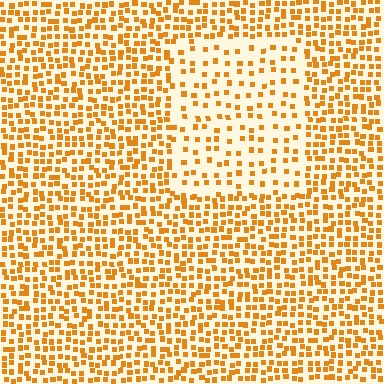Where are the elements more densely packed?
The elements are more densely packed outside the rectangle boundary.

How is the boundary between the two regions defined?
The boundary is defined by a change in element density (approximately 2.0x ratio). All elements are the same color, size, and shape.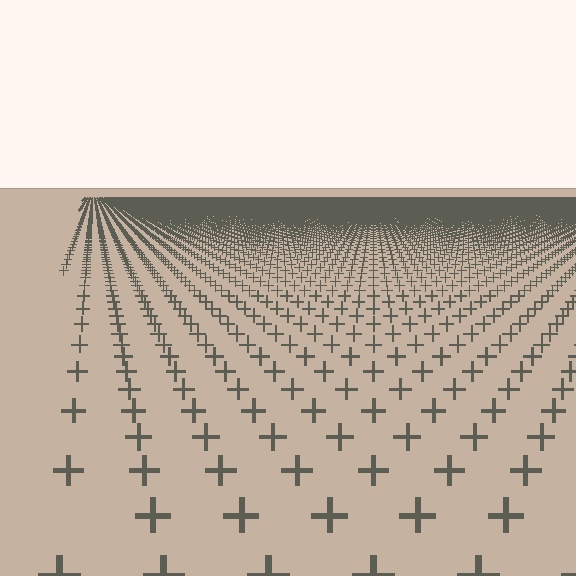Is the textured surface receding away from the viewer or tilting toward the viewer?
The surface is receding away from the viewer. Texture elements get smaller and denser toward the top.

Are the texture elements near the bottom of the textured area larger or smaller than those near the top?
Larger. Near the bottom, elements are closer to the viewer and appear at a bigger on-screen size.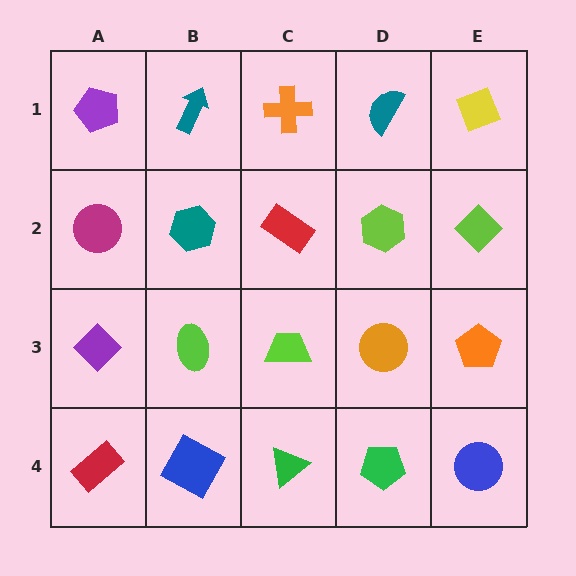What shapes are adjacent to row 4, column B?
A lime ellipse (row 3, column B), a red rectangle (row 4, column A), a green triangle (row 4, column C).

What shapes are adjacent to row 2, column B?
A teal arrow (row 1, column B), a lime ellipse (row 3, column B), a magenta circle (row 2, column A), a red rectangle (row 2, column C).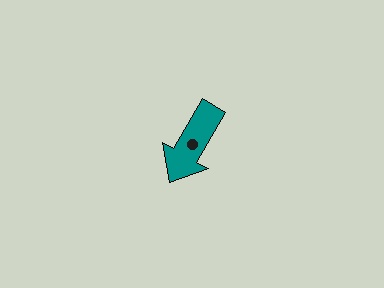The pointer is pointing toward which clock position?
Roughly 7 o'clock.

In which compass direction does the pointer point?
Southwest.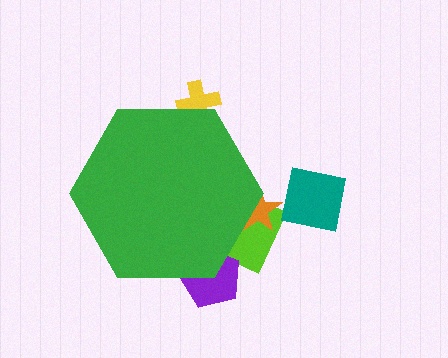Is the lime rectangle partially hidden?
Yes, the lime rectangle is partially hidden behind the green hexagon.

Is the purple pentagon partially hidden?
Yes, the purple pentagon is partially hidden behind the green hexagon.